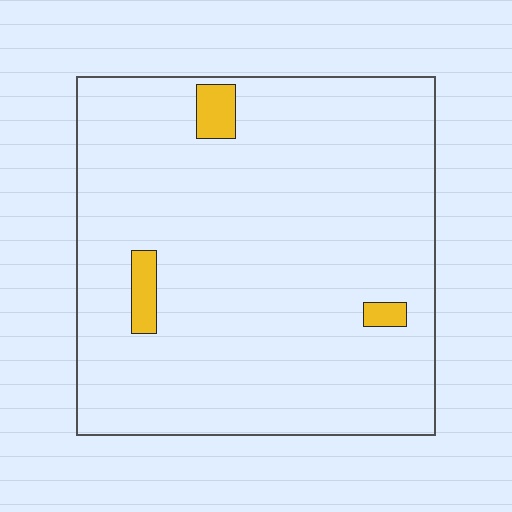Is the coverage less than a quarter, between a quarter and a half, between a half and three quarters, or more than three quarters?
Less than a quarter.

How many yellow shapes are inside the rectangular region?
3.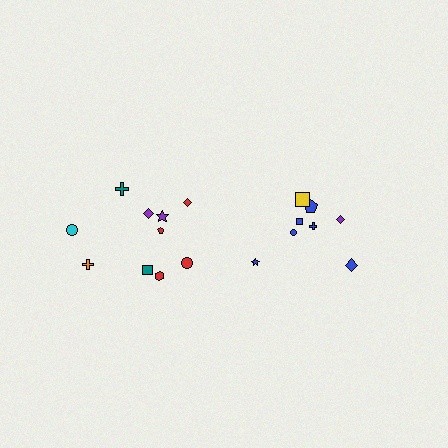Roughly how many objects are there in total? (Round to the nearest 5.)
Roughly 20 objects in total.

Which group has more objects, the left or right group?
The left group.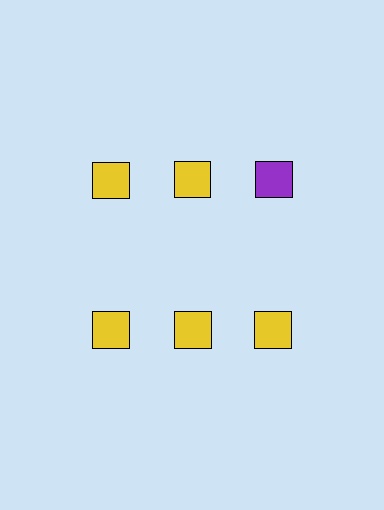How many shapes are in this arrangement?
There are 6 shapes arranged in a grid pattern.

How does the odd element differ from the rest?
It has a different color: purple instead of yellow.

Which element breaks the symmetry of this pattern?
The purple square in the top row, center column breaks the symmetry. All other shapes are yellow squares.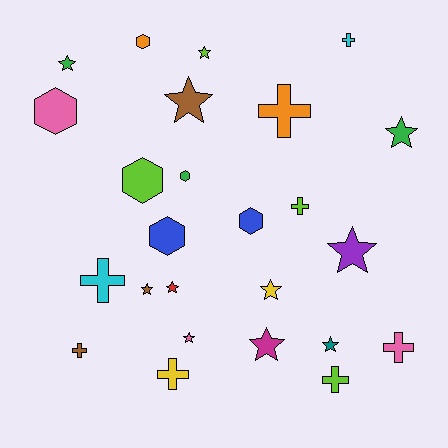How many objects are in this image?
There are 25 objects.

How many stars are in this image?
There are 11 stars.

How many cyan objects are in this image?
There are 2 cyan objects.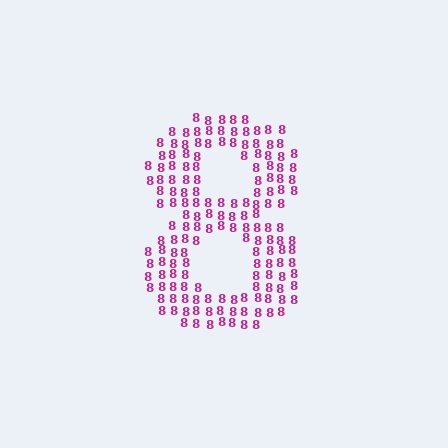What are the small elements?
The small elements are digit 8's.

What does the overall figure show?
The overall figure shows the digit 8.